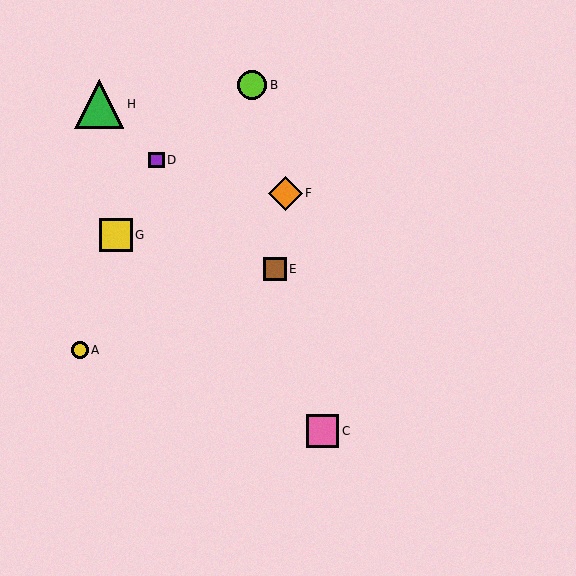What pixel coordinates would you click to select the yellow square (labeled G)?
Click at (116, 235) to select the yellow square G.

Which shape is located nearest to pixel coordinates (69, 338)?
The yellow circle (labeled A) at (80, 350) is nearest to that location.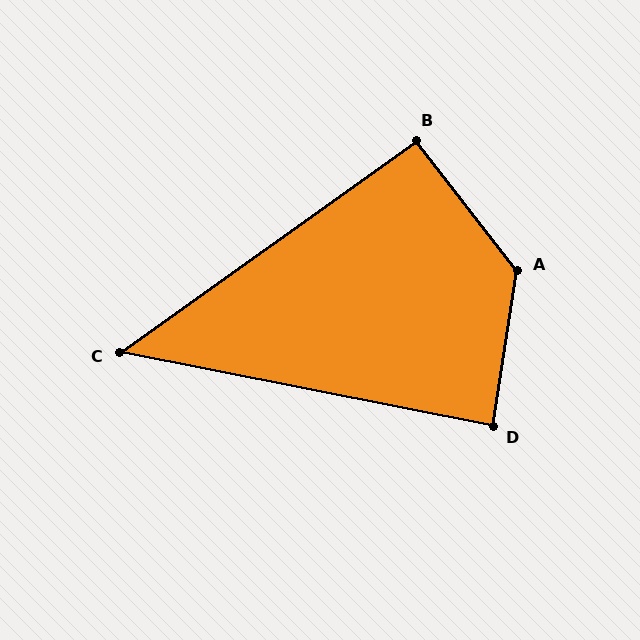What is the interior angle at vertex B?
Approximately 92 degrees (approximately right).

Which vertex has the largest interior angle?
A, at approximately 133 degrees.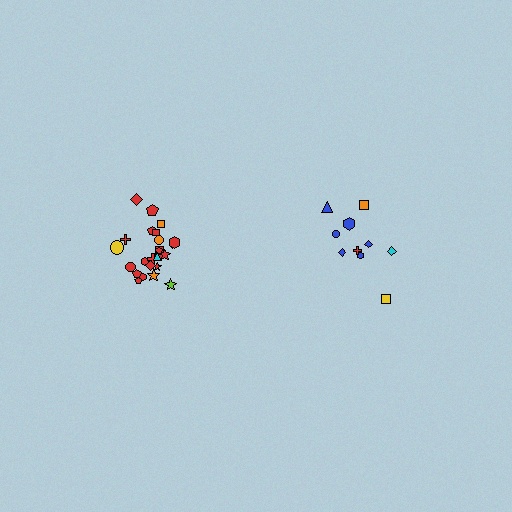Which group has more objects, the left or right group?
The left group.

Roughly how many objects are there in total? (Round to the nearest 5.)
Roughly 35 objects in total.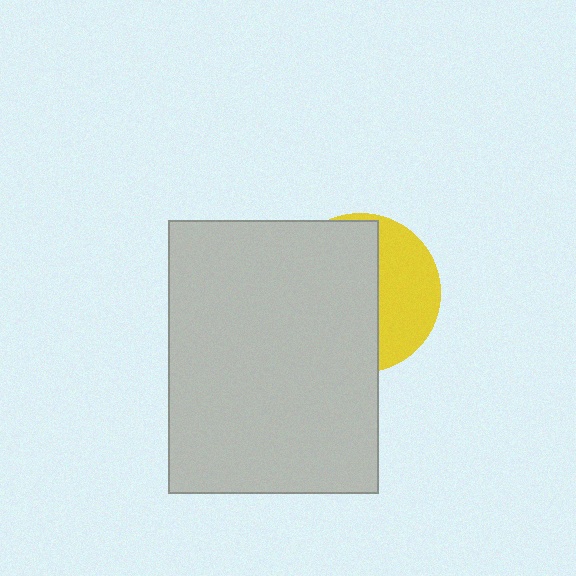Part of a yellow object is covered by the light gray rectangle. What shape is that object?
It is a circle.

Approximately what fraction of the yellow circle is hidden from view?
Roughly 64% of the yellow circle is hidden behind the light gray rectangle.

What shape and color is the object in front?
The object in front is a light gray rectangle.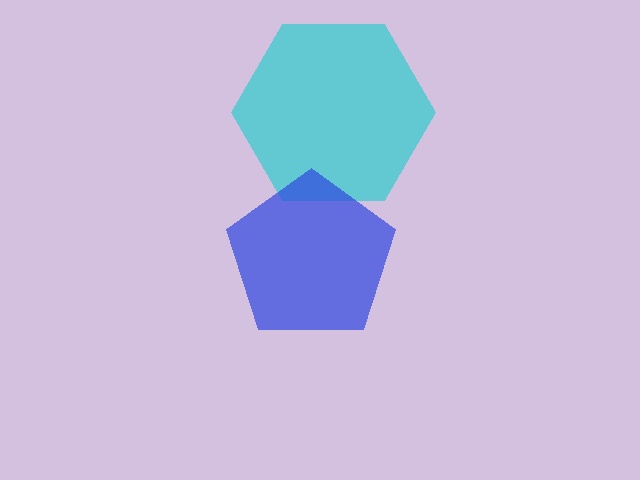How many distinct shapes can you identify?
There are 2 distinct shapes: a cyan hexagon, a blue pentagon.